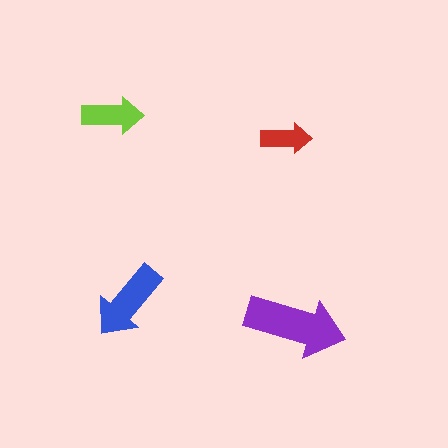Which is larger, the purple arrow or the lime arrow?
The purple one.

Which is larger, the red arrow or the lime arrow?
The lime one.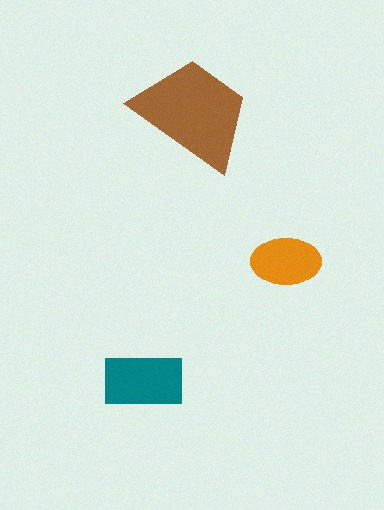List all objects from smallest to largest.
The orange ellipse, the teal rectangle, the brown trapezoid.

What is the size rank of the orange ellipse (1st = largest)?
3rd.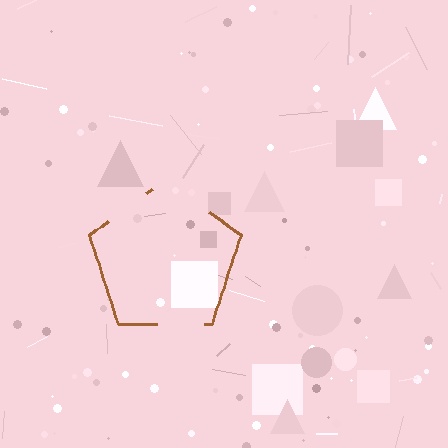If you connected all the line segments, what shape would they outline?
They would outline a pentagon.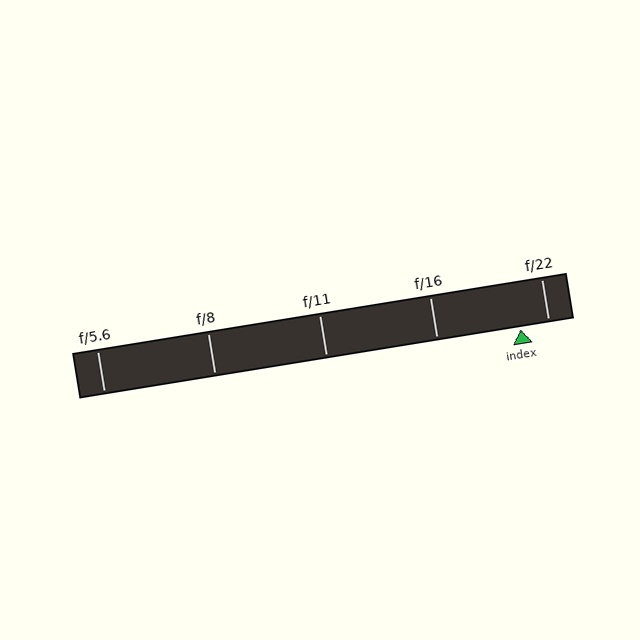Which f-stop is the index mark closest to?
The index mark is closest to f/22.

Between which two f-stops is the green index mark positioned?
The index mark is between f/16 and f/22.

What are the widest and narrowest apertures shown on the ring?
The widest aperture shown is f/5.6 and the narrowest is f/22.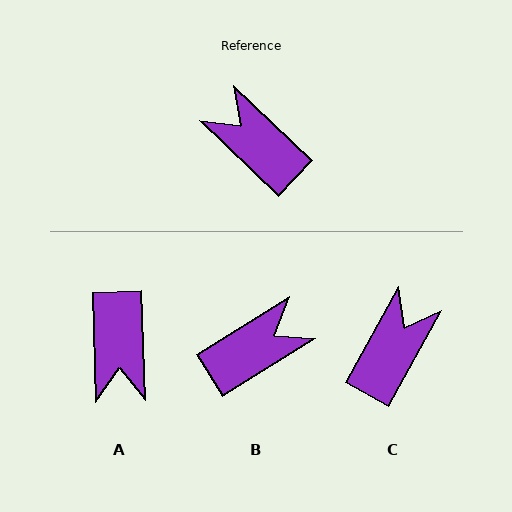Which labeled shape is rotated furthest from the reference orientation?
A, about 135 degrees away.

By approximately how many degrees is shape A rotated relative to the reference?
Approximately 135 degrees counter-clockwise.